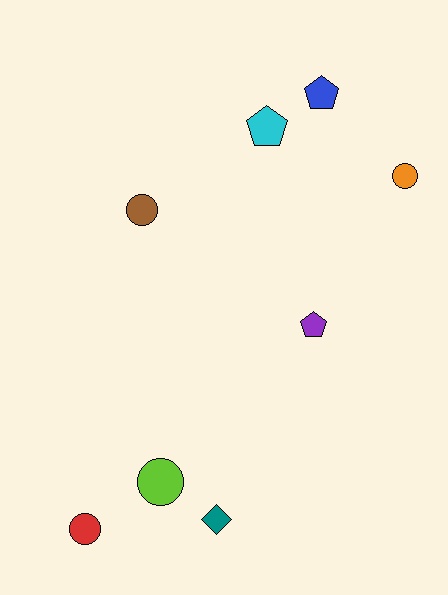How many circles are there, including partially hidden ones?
There are 4 circles.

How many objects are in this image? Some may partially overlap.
There are 8 objects.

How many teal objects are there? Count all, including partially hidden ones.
There is 1 teal object.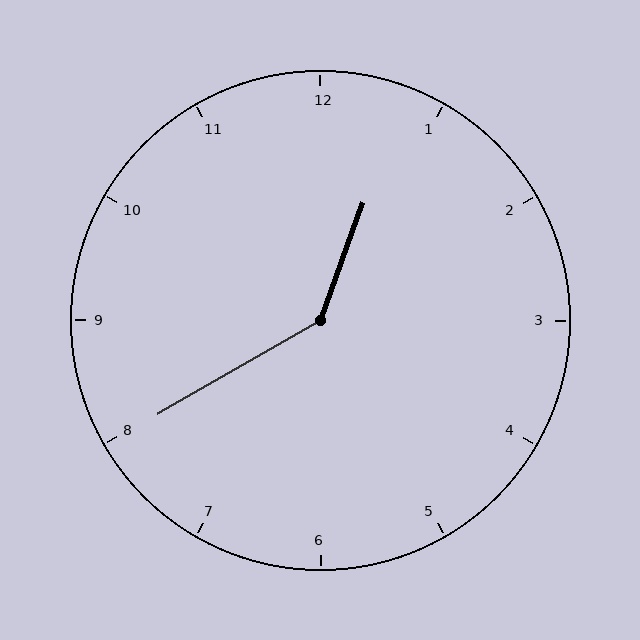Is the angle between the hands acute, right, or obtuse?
It is obtuse.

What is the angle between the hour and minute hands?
Approximately 140 degrees.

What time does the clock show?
12:40.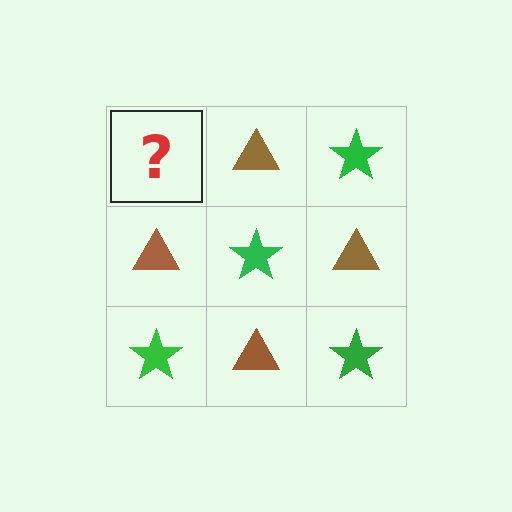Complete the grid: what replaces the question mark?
The question mark should be replaced with a green star.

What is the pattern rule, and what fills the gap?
The rule is that it alternates green star and brown triangle in a checkerboard pattern. The gap should be filled with a green star.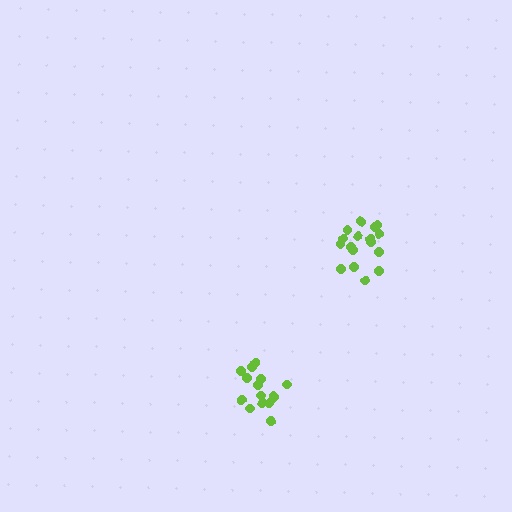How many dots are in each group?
Group 1: 17 dots, Group 2: 14 dots (31 total).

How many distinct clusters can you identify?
There are 2 distinct clusters.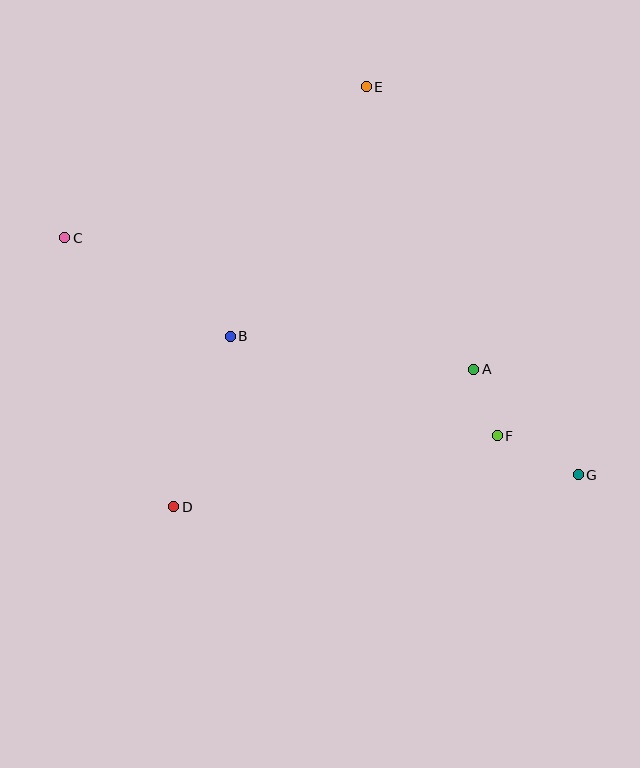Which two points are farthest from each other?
Points C and G are farthest from each other.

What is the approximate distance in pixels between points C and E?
The distance between C and E is approximately 337 pixels.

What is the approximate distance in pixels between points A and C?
The distance between A and C is approximately 430 pixels.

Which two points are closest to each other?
Points A and F are closest to each other.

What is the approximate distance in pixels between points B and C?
The distance between B and C is approximately 193 pixels.